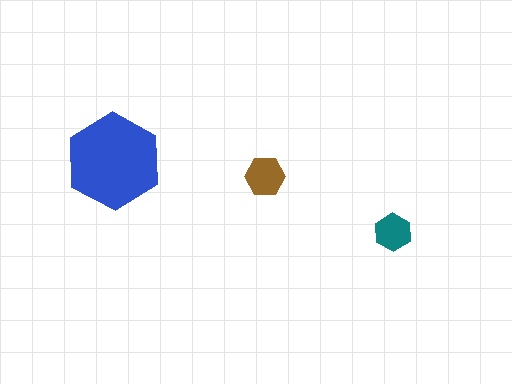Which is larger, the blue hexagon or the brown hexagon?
The blue one.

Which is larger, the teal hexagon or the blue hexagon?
The blue one.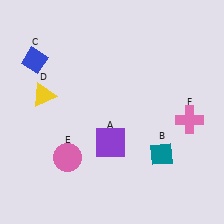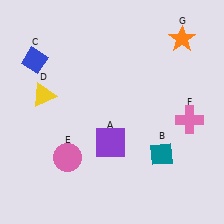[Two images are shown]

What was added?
An orange star (G) was added in Image 2.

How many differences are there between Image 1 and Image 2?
There is 1 difference between the two images.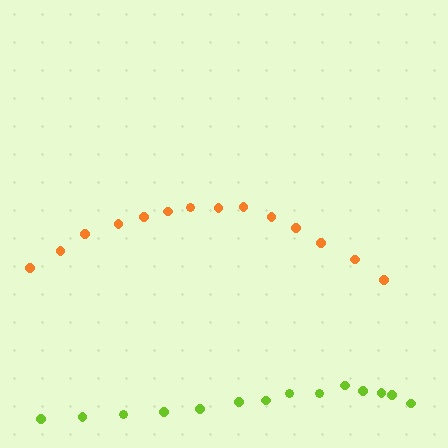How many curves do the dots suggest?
There are 2 distinct paths.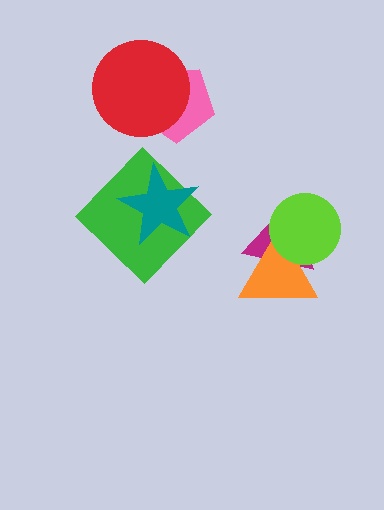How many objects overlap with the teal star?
1 object overlaps with the teal star.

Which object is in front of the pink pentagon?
The red circle is in front of the pink pentagon.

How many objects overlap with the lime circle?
2 objects overlap with the lime circle.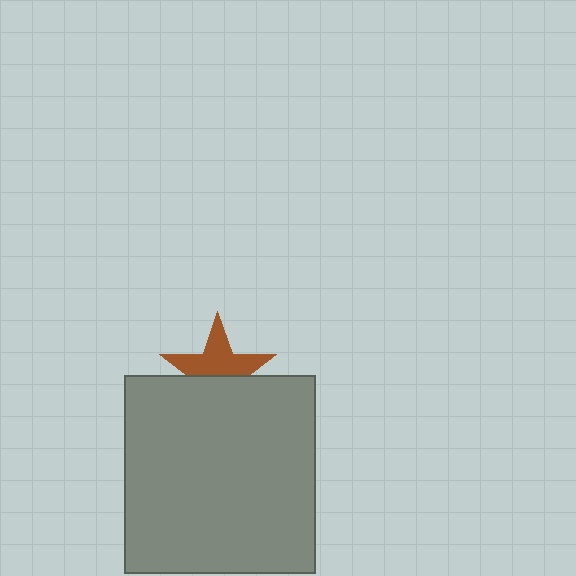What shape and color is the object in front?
The object in front is a gray rectangle.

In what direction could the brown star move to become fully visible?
The brown star could move up. That would shift it out from behind the gray rectangle entirely.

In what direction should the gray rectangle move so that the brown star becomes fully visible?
The gray rectangle should move down. That is the shortest direction to clear the overlap and leave the brown star fully visible.